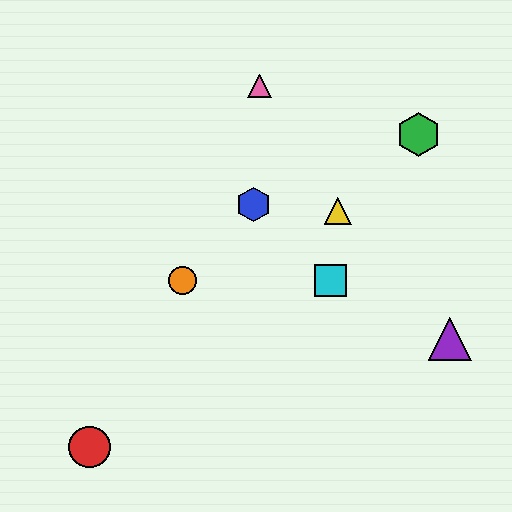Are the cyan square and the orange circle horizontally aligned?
Yes, both are at y≈280.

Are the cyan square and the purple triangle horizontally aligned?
No, the cyan square is at y≈280 and the purple triangle is at y≈339.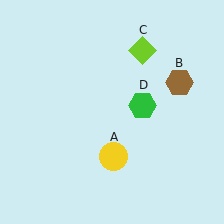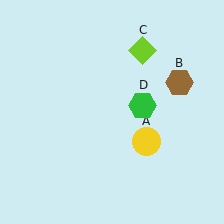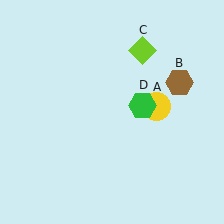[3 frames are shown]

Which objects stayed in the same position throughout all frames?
Brown hexagon (object B) and lime diamond (object C) and green hexagon (object D) remained stationary.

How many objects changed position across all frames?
1 object changed position: yellow circle (object A).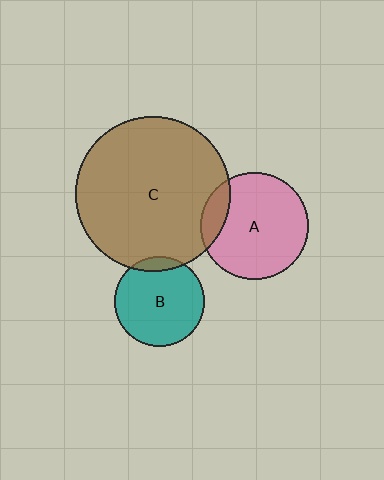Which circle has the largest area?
Circle C (brown).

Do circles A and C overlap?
Yes.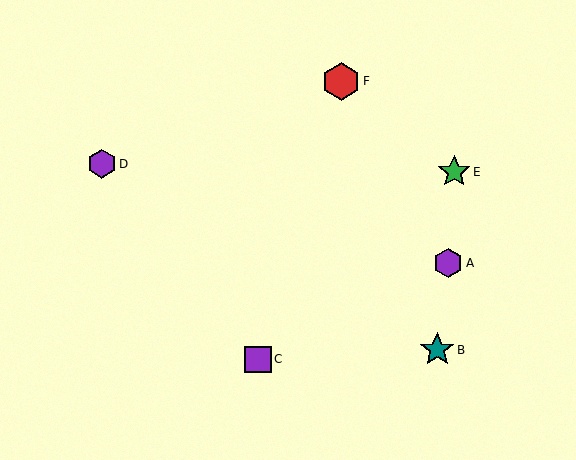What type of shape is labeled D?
Shape D is a purple hexagon.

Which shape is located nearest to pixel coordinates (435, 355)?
The teal star (labeled B) at (437, 350) is nearest to that location.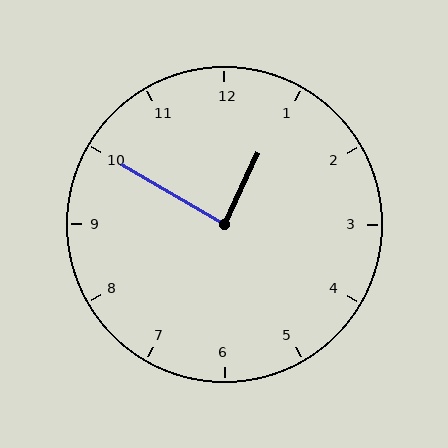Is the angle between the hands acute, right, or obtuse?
It is right.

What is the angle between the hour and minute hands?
Approximately 85 degrees.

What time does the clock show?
12:50.